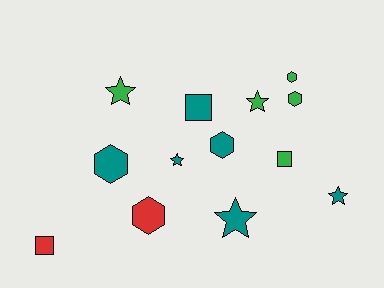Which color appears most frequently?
Teal, with 6 objects.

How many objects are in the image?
There are 13 objects.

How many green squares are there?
There is 1 green square.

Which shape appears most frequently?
Star, with 5 objects.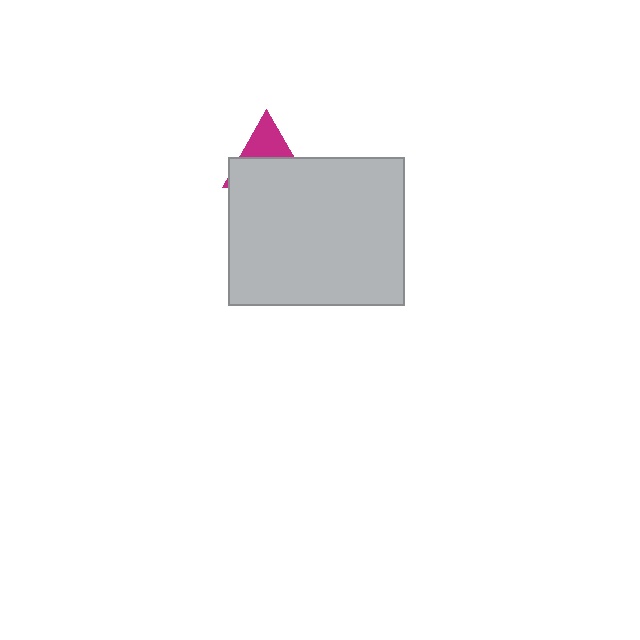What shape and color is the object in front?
The object in front is a light gray rectangle.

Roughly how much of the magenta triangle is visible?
A small part of it is visible (roughly 39%).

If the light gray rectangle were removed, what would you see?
You would see the complete magenta triangle.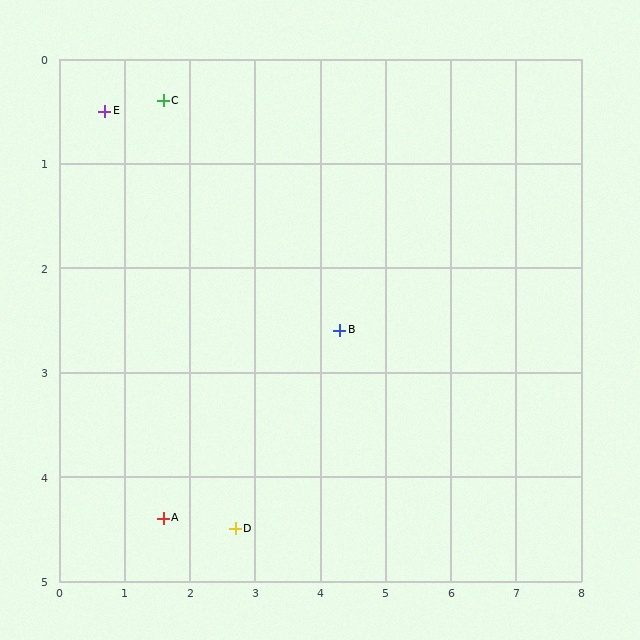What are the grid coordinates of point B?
Point B is at approximately (4.3, 2.6).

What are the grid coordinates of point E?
Point E is at approximately (0.7, 0.5).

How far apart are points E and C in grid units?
Points E and C are about 0.9 grid units apart.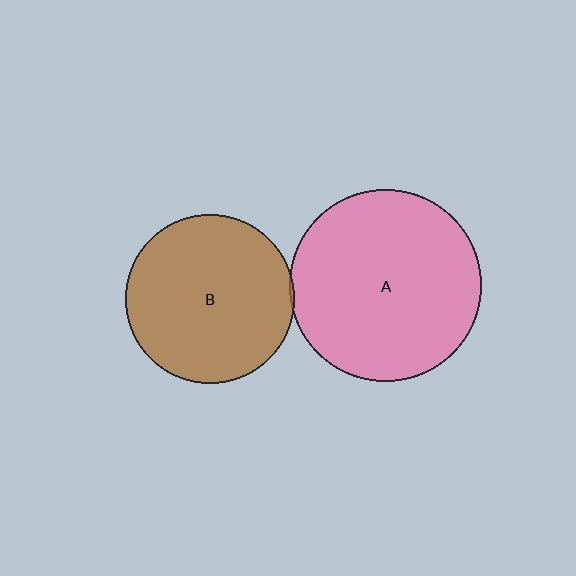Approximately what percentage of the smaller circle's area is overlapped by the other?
Approximately 5%.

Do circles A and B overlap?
Yes.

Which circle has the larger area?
Circle A (pink).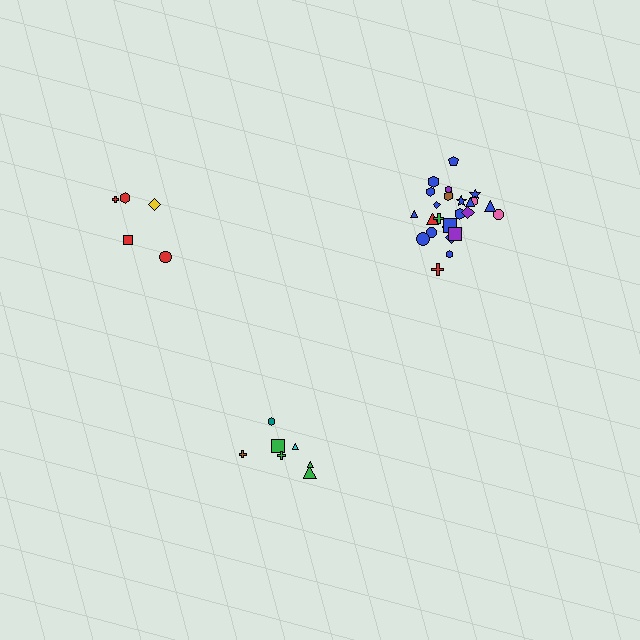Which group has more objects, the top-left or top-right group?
The top-right group.